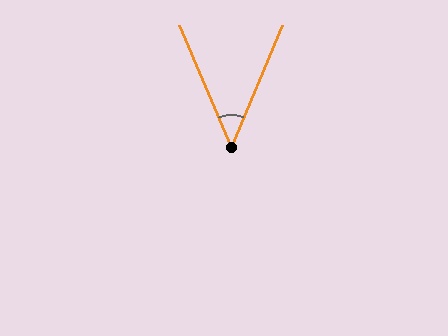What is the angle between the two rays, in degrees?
Approximately 46 degrees.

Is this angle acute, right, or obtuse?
It is acute.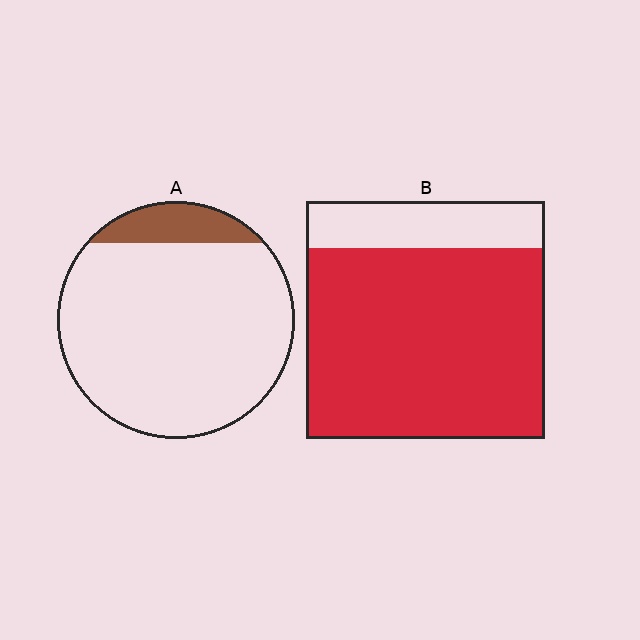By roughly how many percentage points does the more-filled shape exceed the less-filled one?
By roughly 70 percentage points (B over A).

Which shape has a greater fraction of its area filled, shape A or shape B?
Shape B.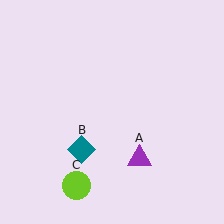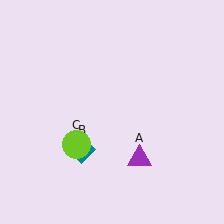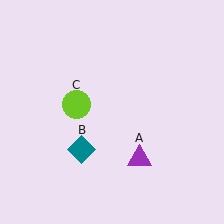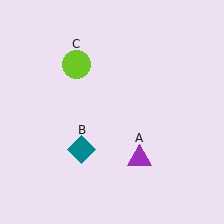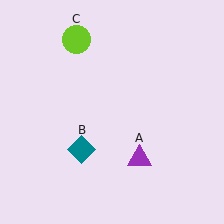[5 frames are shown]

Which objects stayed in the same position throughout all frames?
Purple triangle (object A) and teal diamond (object B) remained stationary.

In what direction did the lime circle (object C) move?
The lime circle (object C) moved up.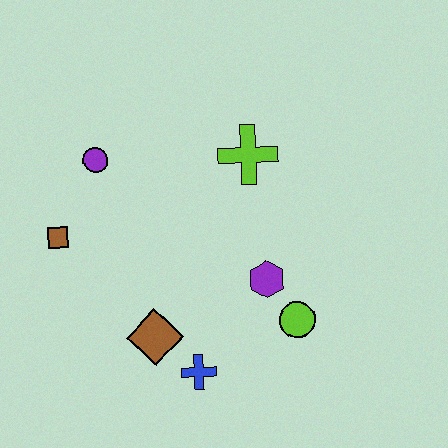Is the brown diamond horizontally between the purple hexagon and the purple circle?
Yes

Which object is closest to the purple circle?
The brown square is closest to the purple circle.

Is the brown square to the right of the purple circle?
No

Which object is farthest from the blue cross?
The purple circle is farthest from the blue cross.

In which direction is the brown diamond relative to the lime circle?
The brown diamond is to the left of the lime circle.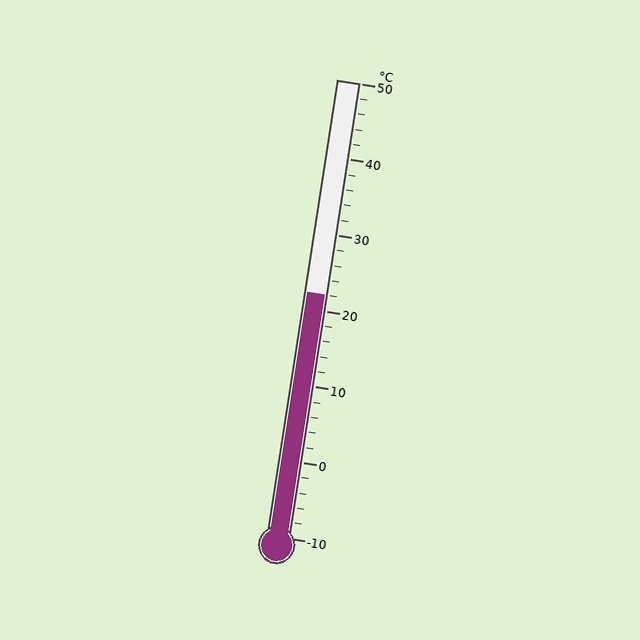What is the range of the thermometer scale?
The thermometer scale ranges from -10°C to 50°C.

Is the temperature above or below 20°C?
The temperature is above 20°C.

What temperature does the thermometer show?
The thermometer shows approximately 22°C.